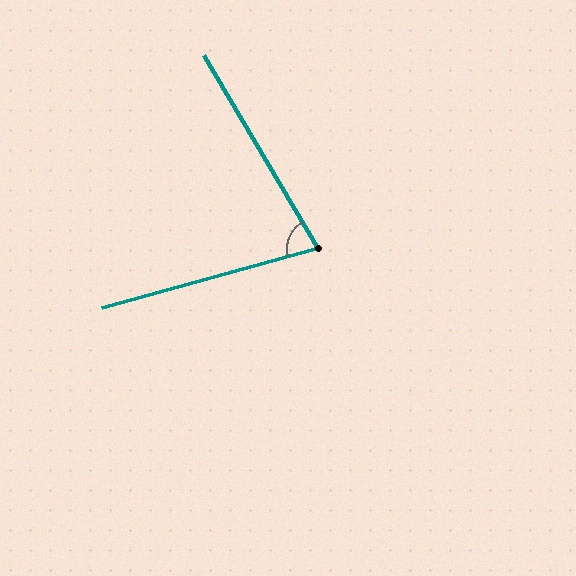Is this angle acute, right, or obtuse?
It is acute.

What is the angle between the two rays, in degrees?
Approximately 75 degrees.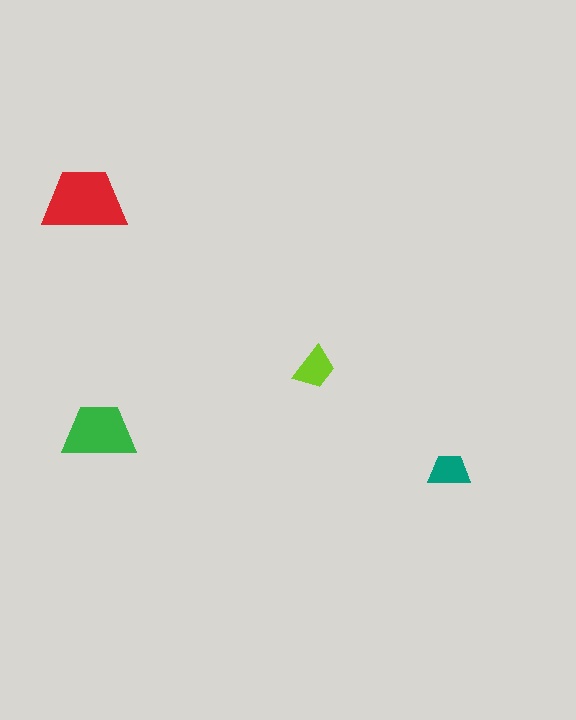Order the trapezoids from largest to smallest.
the red one, the green one, the lime one, the teal one.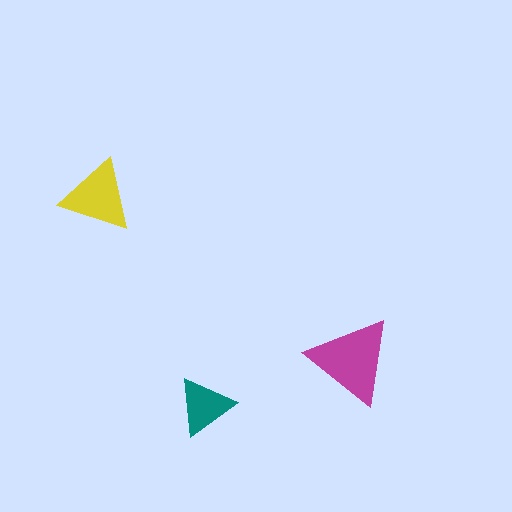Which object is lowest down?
The teal triangle is bottommost.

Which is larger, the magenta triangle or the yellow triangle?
The magenta one.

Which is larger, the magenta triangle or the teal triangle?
The magenta one.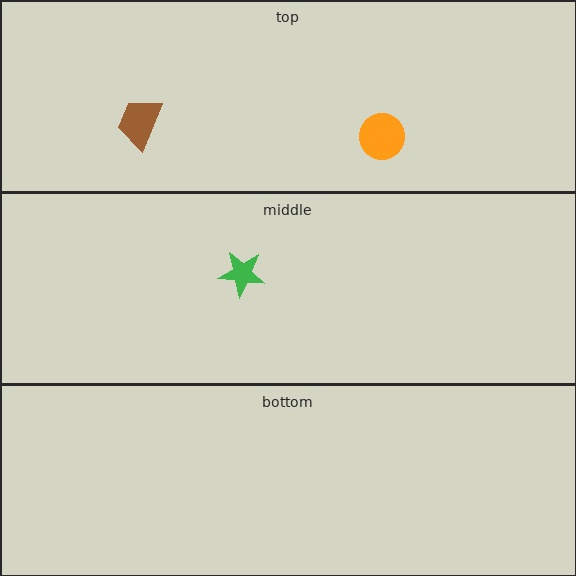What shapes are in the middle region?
The green star.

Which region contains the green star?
The middle region.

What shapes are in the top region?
The orange circle, the brown trapezoid.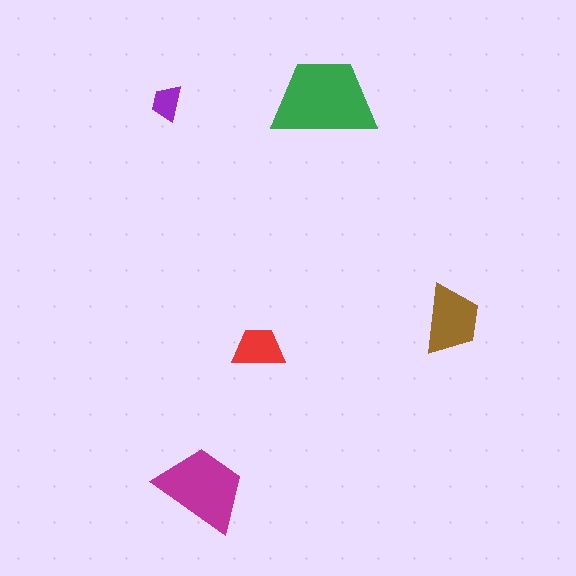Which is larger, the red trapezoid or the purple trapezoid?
The red one.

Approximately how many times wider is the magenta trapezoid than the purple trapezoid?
About 2.5 times wider.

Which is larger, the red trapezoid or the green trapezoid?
The green one.